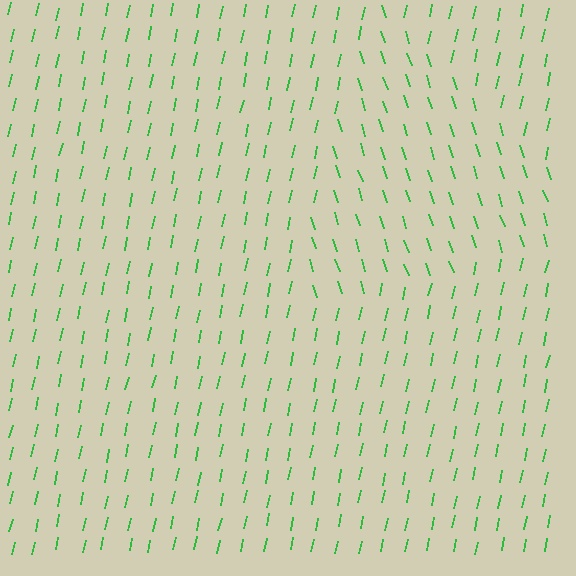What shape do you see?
I see a triangle.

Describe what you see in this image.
The image is filled with small green line segments. A triangle region in the image has lines oriented differently from the surrounding lines, creating a visible texture boundary.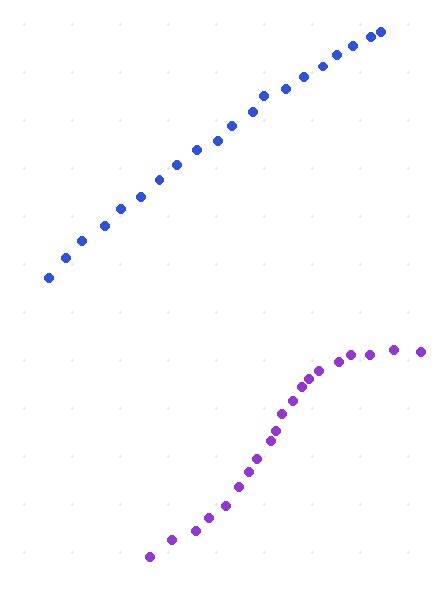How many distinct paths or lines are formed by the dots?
There are 2 distinct paths.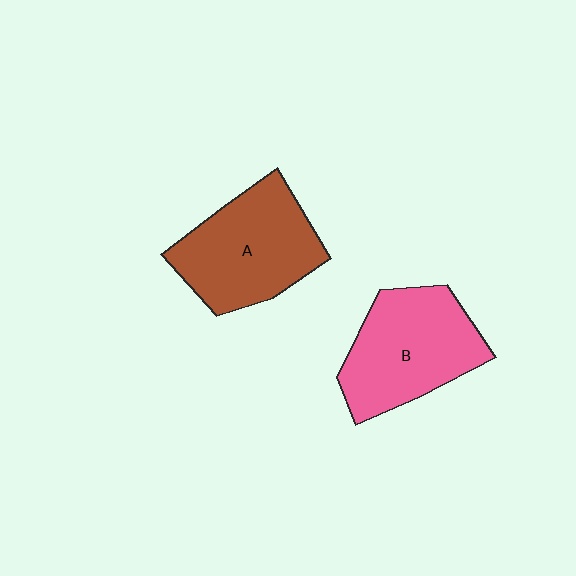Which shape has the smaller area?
Shape B (pink).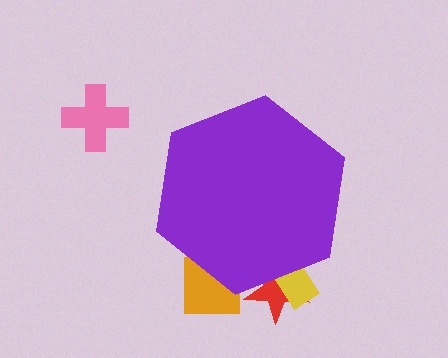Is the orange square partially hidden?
Yes, the orange square is partially hidden behind the purple hexagon.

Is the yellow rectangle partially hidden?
Yes, the yellow rectangle is partially hidden behind the purple hexagon.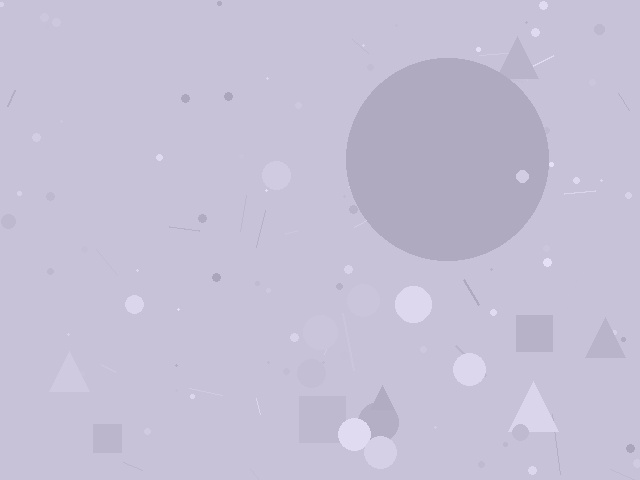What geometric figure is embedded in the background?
A circle is embedded in the background.